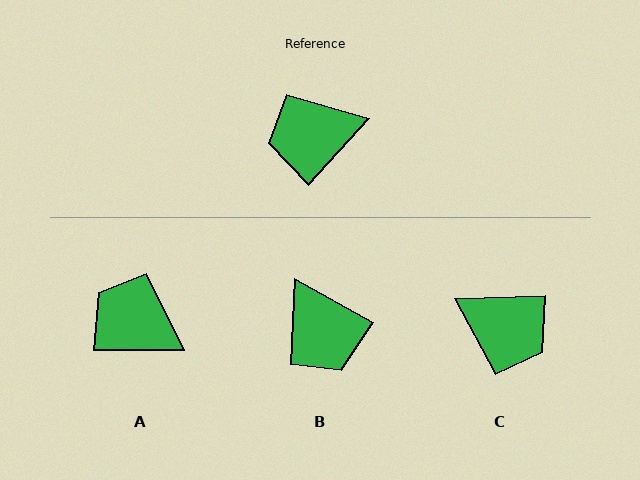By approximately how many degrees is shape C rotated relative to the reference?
Approximately 135 degrees counter-clockwise.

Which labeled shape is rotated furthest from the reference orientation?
C, about 135 degrees away.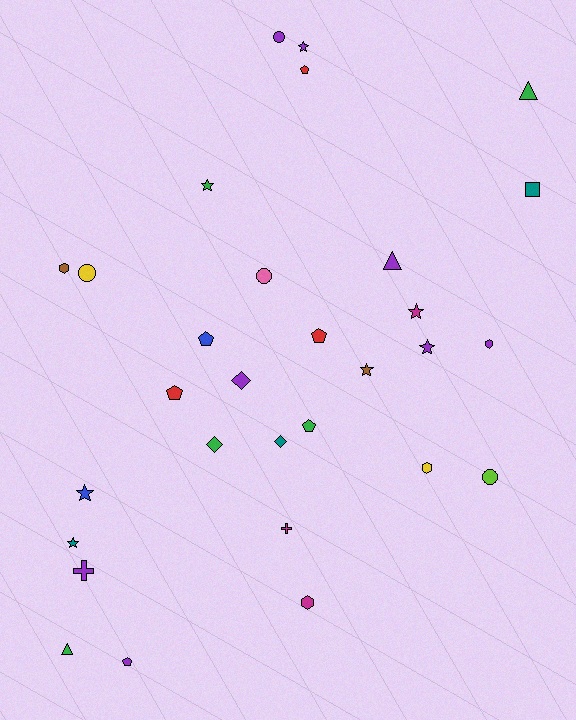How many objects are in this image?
There are 30 objects.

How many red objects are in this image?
There are 3 red objects.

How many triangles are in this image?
There are 3 triangles.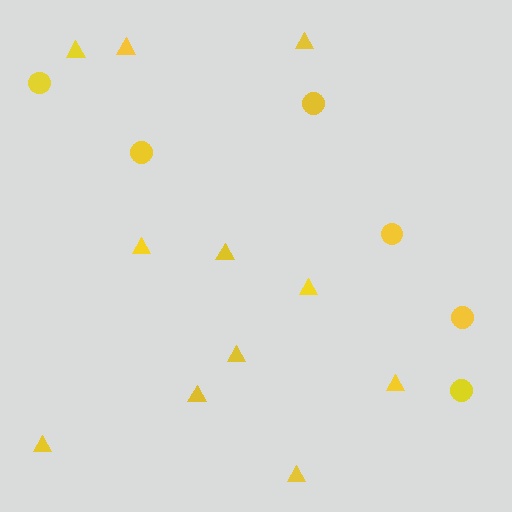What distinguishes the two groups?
There are 2 groups: one group of circles (6) and one group of triangles (11).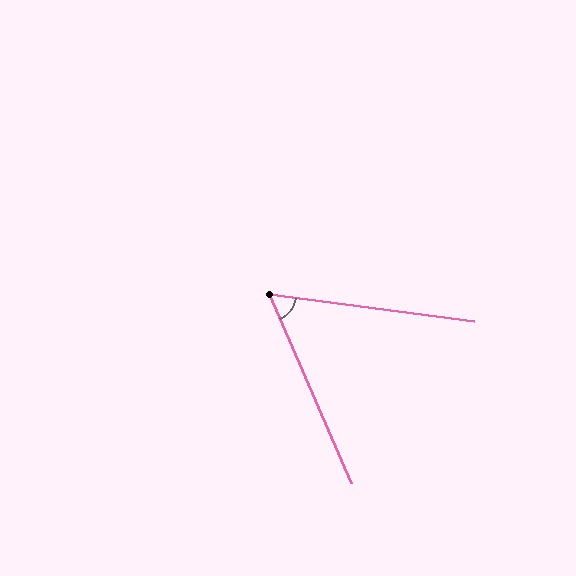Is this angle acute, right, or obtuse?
It is acute.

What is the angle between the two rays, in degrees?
Approximately 59 degrees.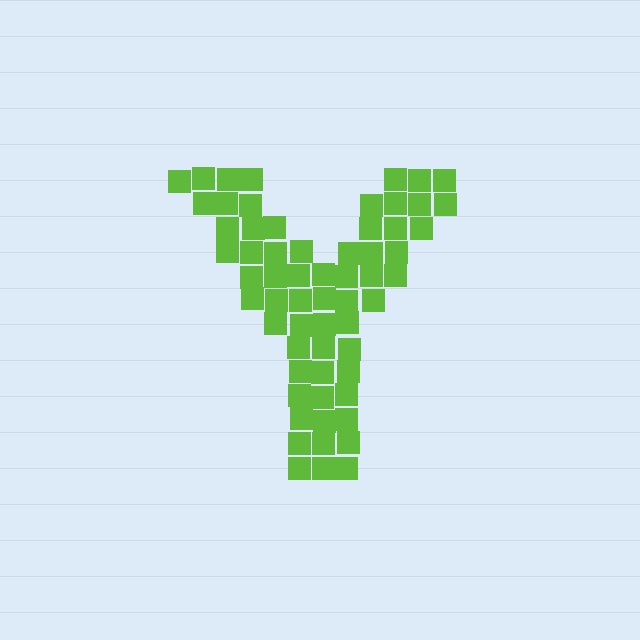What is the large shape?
The large shape is the letter Y.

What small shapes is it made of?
It is made of small squares.